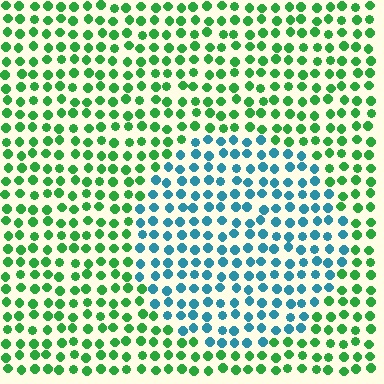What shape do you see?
I see a circle.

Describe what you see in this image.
The image is filled with small green elements in a uniform arrangement. A circle-shaped region is visible where the elements are tinted to a slightly different hue, forming a subtle color boundary.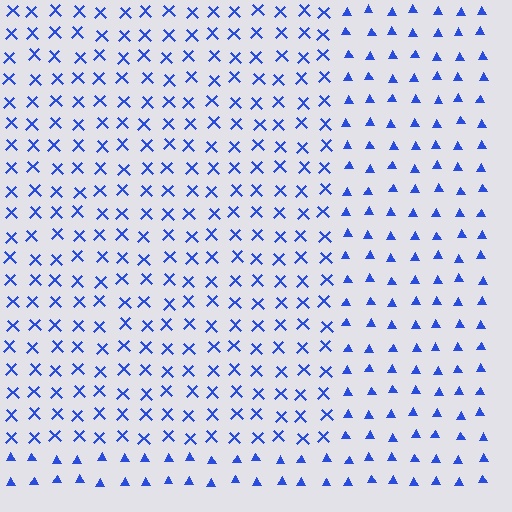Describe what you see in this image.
The image is filled with small blue elements arranged in a uniform grid. A rectangle-shaped region contains X marks, while the surrounding area contains triangles. The boundary is defined purely by the change in element shape.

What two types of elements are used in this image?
The image uses X marks inside the rectangle region and triangles outside it.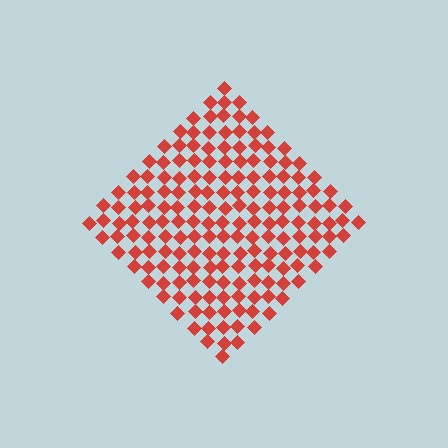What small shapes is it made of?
It is made of small diamonds.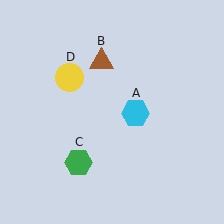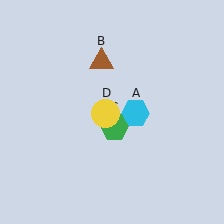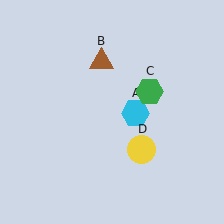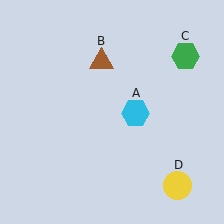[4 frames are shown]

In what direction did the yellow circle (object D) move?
The yellow circle (object D) moved down and to the right.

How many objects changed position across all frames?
2 objects changed position: green hexagon (object C), yellow circle (object D).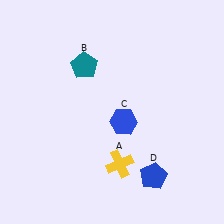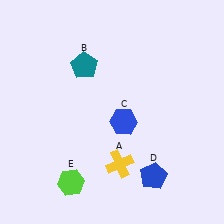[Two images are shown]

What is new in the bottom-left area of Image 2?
A lime hexagon (E) was added in the bottom-left area of Image 2.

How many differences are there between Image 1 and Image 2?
There is 1 difference between the two images.